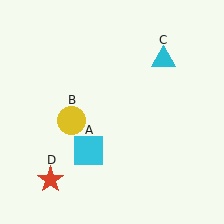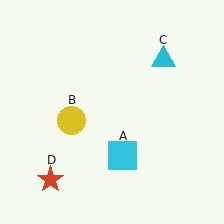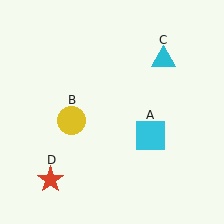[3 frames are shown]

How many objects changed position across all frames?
1 object changed position: cyan square (object A).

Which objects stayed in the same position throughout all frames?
Yellow circle (object B) and cyan triangle (object C) and red star (object D) remained stationary.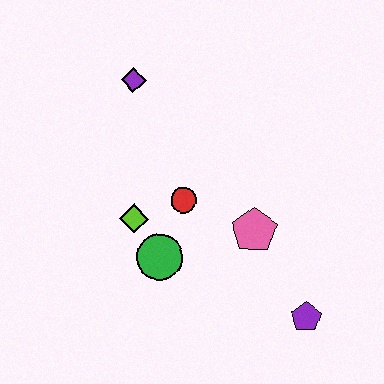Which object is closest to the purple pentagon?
The pink pentagon is closest to the purple pentagon.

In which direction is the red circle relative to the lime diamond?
The red circle is to the right of the lime diamond.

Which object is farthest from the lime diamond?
The purple pentagon is farthest from the lime diamond.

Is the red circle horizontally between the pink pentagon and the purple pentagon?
No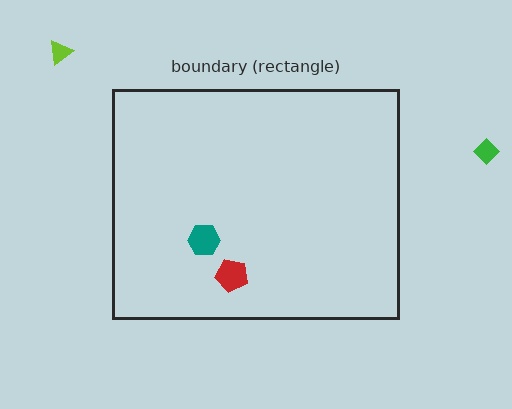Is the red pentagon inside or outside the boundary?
Inside.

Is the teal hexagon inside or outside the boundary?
Inside.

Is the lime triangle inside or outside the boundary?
Outside.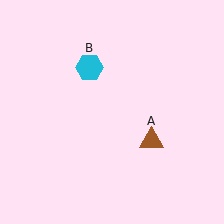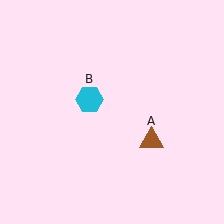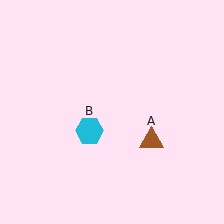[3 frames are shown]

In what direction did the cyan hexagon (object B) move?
The cyan hexagon (object B) moved down.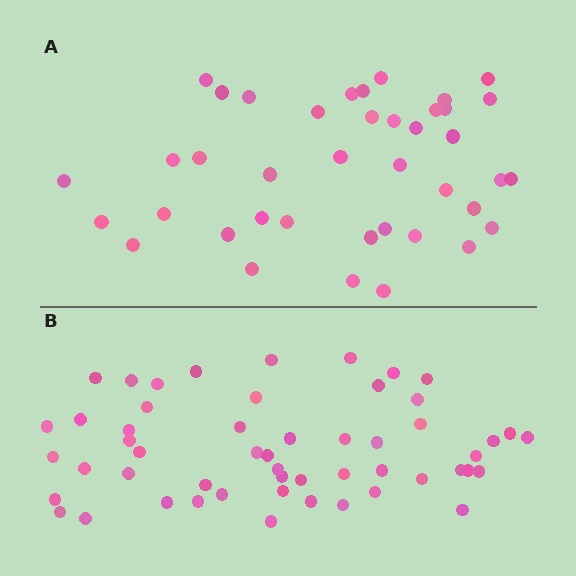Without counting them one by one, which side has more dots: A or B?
Region B (the bottom region) has more dots.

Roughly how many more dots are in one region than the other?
Region B has approximately 15 more dots than region A.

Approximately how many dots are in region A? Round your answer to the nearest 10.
About 40 dots.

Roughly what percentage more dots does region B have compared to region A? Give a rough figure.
About 30% more.